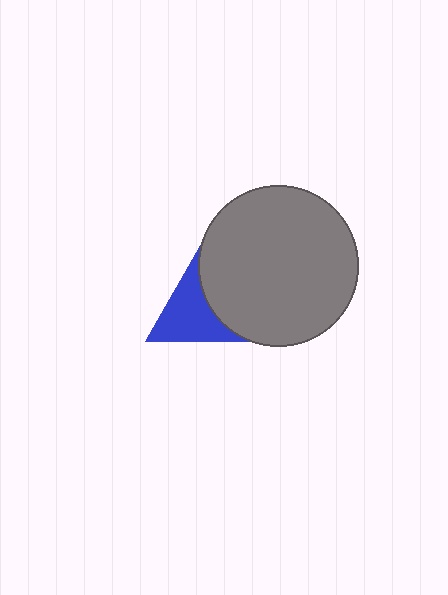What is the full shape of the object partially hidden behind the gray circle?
The partially hidden object is a blue triangle.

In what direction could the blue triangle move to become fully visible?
The blue triangle could move left. That would shift it out from behind the gray circle entirely.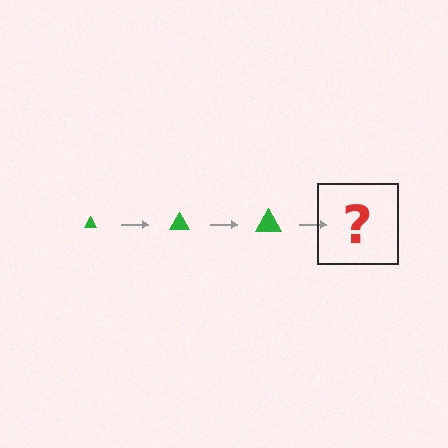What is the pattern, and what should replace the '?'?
The pattern is that the triangle gets progressively larger each step. The '?' should be a green triangle, larger than the previous one.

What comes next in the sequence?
The next element should be a green triangle, larger than the previous one.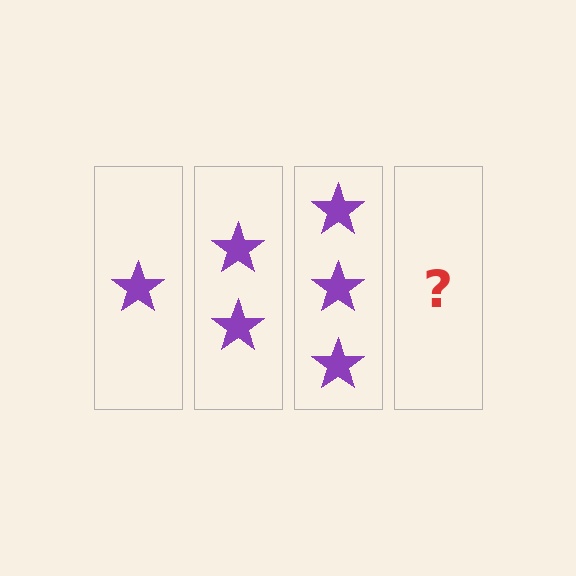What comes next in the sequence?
The next element should be 4 stars.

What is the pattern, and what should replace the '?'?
The pattern is that each step adds one more star. The '?' should be 4 stars.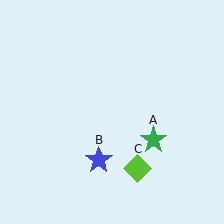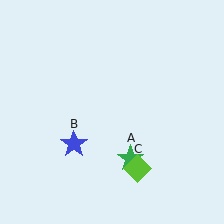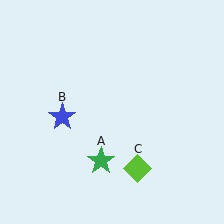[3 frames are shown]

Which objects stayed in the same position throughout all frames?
Lime diamond (object C) remained stationary.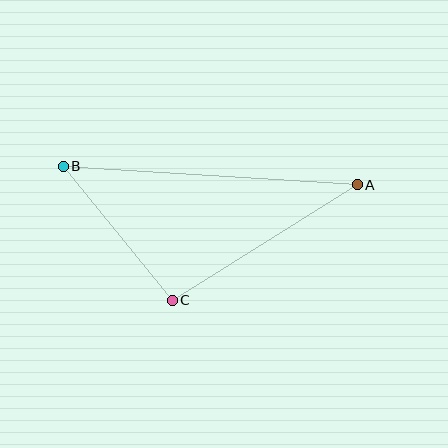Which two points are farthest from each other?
Points A and B are farthest from each other.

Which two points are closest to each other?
Points B and C are closest to each other.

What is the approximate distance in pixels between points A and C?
The distance between A and C is approximately 218 pixels.